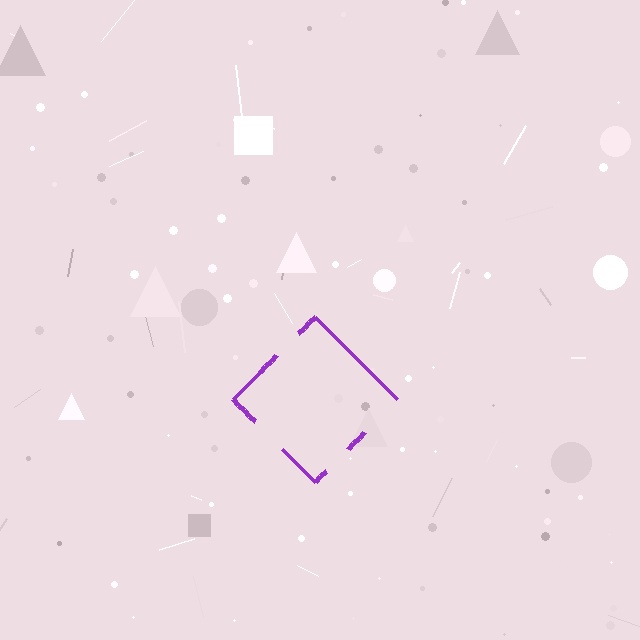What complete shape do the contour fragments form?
The contour fragments form a diamond.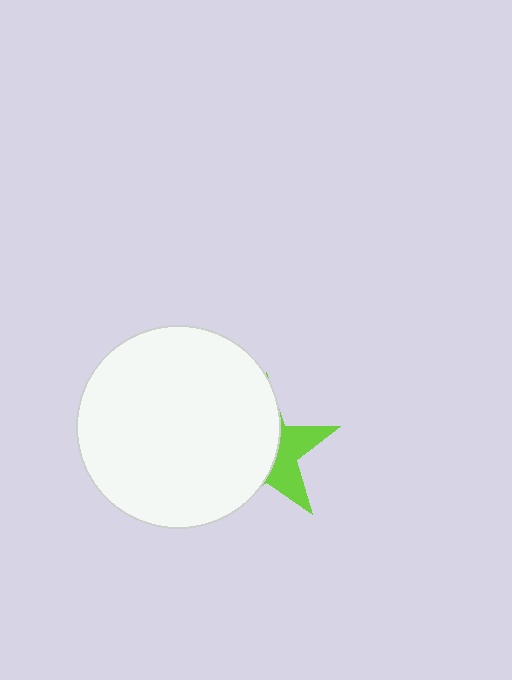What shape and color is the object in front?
The object in front is a white circle.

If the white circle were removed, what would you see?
You would see the complete lime star.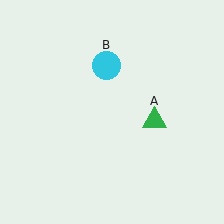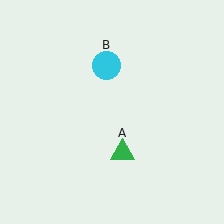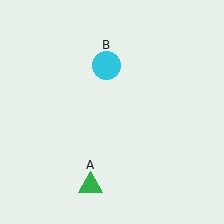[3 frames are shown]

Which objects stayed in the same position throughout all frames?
Cyan circle (object B) remained stationary.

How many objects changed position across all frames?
1 object changed position: green triangle (object A).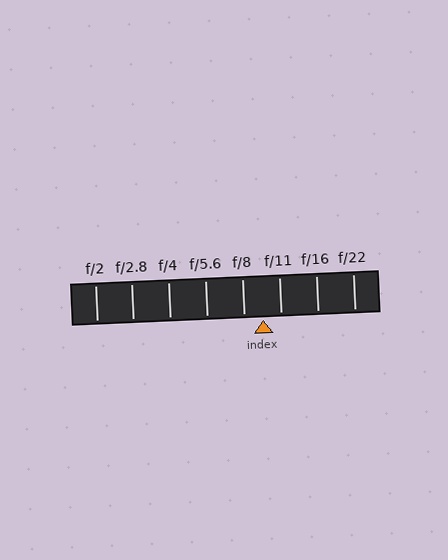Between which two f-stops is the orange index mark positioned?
The index mark is between f/8 and f/11.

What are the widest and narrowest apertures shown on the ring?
The widest aperture shown is f/2 and the narrowest is f/22.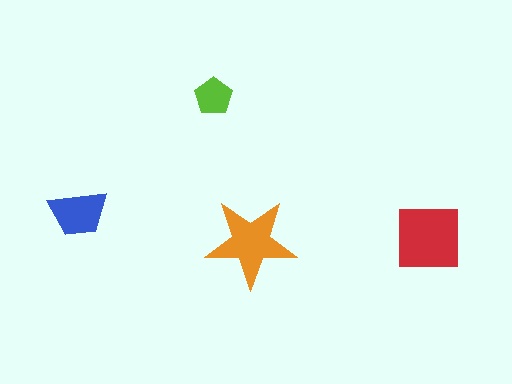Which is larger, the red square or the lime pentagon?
The red square.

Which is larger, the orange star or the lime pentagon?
The orange star.